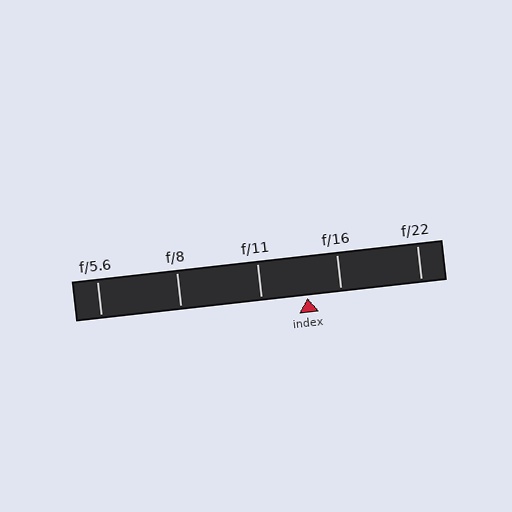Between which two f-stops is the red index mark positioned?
The index mark is between f/11 and f/16.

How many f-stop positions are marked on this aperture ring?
There are 5 f-stop positions marked.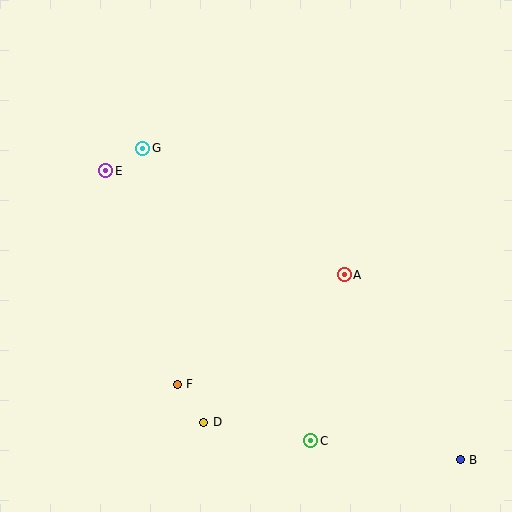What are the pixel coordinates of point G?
Point G is at (143, 148).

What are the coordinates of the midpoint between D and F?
The midpoint between D and F is at (191, 403).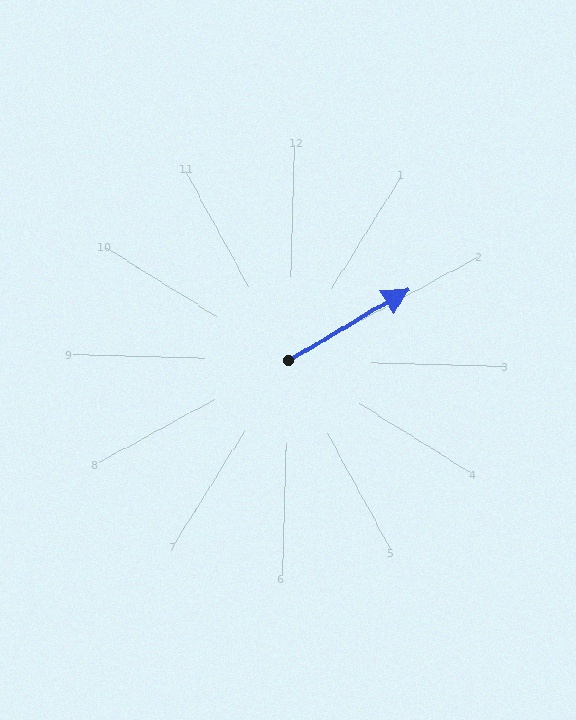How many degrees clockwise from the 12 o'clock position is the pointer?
Approximately 58 degrees.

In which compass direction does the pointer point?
Northeast.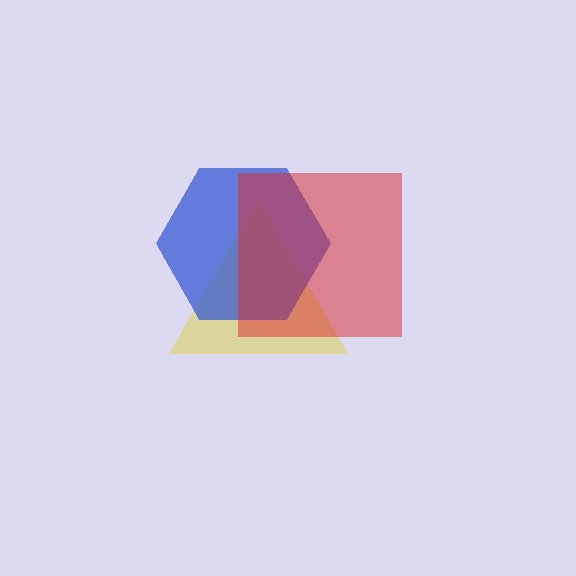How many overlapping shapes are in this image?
There are 3 overlapping shapes in the image.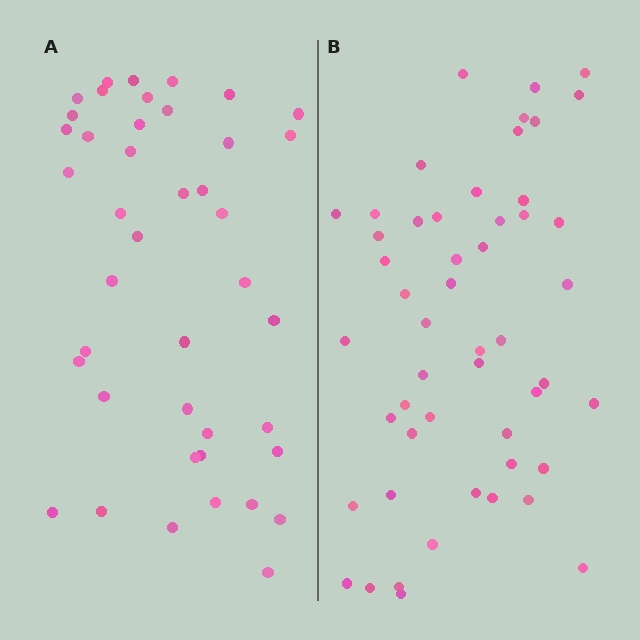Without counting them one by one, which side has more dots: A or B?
Region B (the right region) has more dots.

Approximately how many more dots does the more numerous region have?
Region B has roughly 8 or so more dots than region A.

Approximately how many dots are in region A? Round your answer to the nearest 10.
About 40 dots. (The exact count is 42, which rounds to 40.)